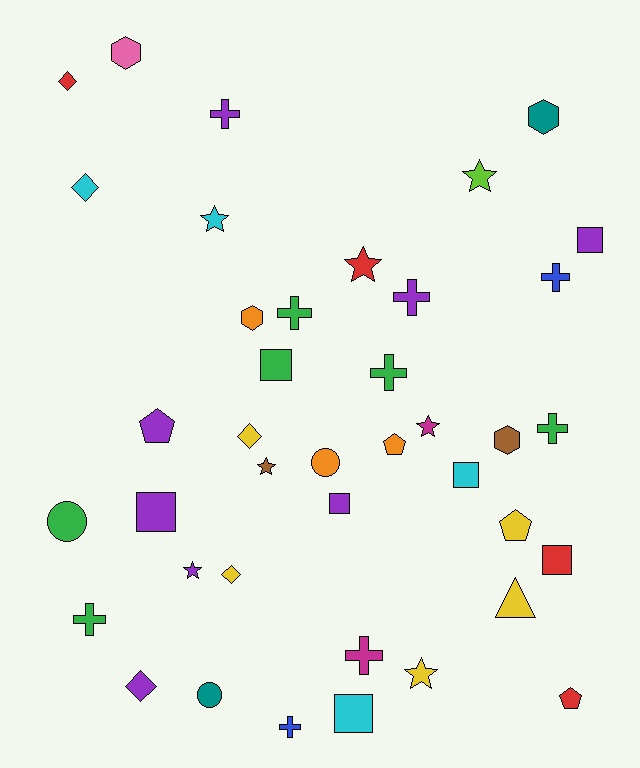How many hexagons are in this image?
There are 4 hexagons.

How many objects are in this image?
There are 40 objects.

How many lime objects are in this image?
There is 1 lime object.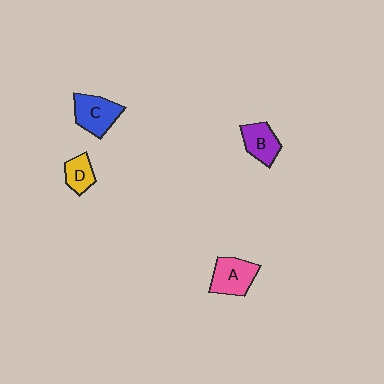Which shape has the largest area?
Shape A (pink).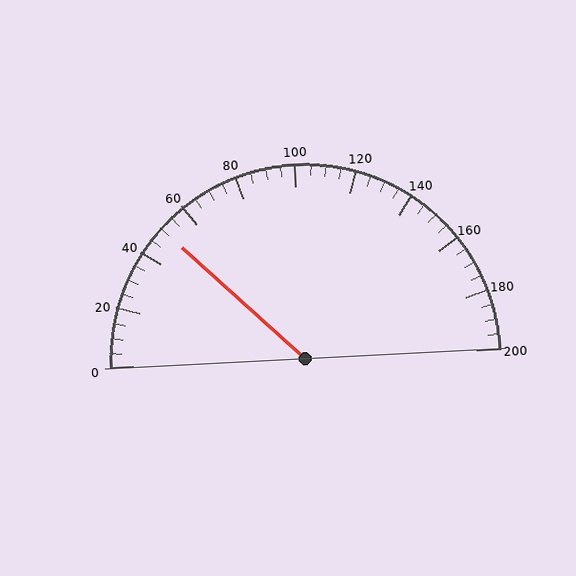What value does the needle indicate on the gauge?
The needle indicates approximately 50.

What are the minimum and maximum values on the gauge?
The gauge ranges from 0 to 200.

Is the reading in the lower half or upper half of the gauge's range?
The reading is in the lower half of the range (0 to 200).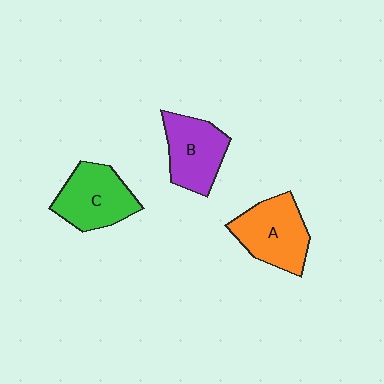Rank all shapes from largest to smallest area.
From largest to smallest: A (orange), C (green), B (purple).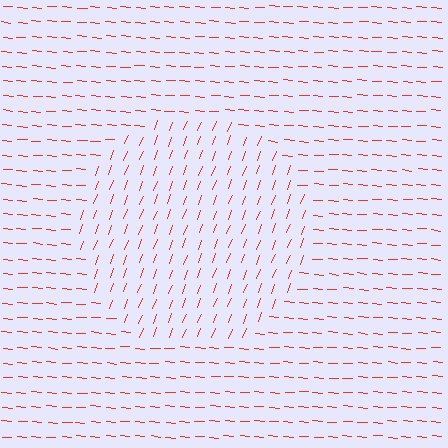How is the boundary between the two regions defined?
The boundary is defined purely by a change in line orientation (approximately 74 degrees difference). All lines are the same color and thickness.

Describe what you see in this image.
The image is filled with small red line segments. A circle region in the image has lines oriented differently from the surrounding lines, creating a visible texture boundary.